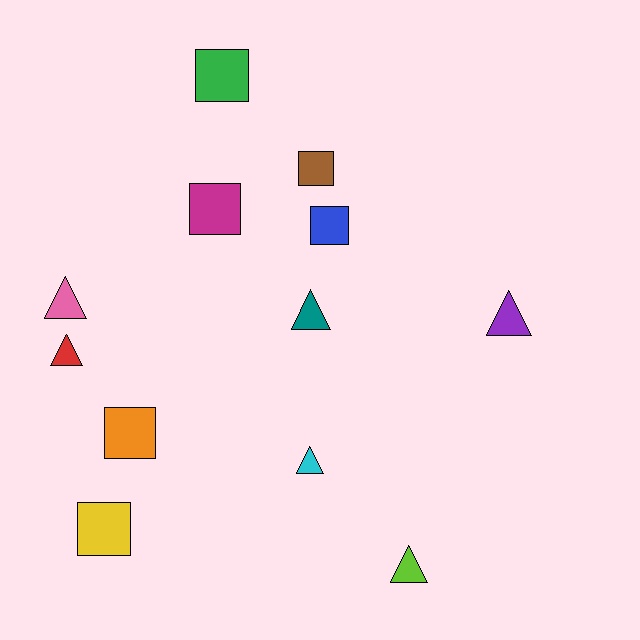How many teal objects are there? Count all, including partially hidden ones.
There is 1 teal object.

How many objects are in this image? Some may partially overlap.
There are 12 objects.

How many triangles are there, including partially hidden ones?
There are 6 triangles.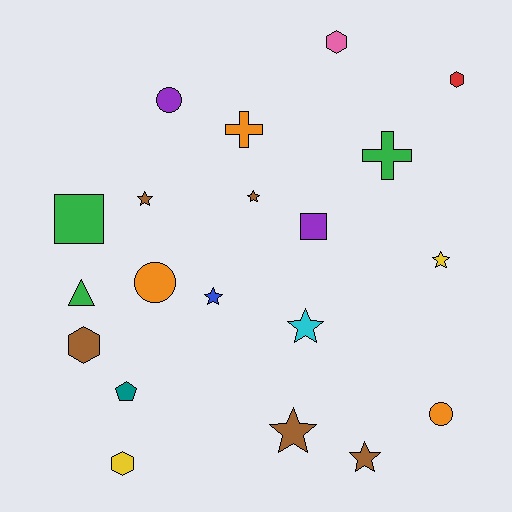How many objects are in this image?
There are 20 objects.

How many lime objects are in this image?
There are no lime objects.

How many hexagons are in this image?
There are 4 hexagons.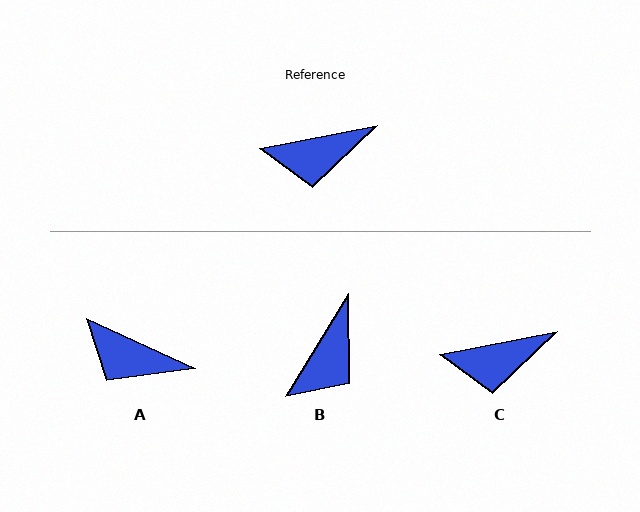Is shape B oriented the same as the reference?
No, it is off by about 48 degrees.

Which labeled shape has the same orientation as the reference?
C.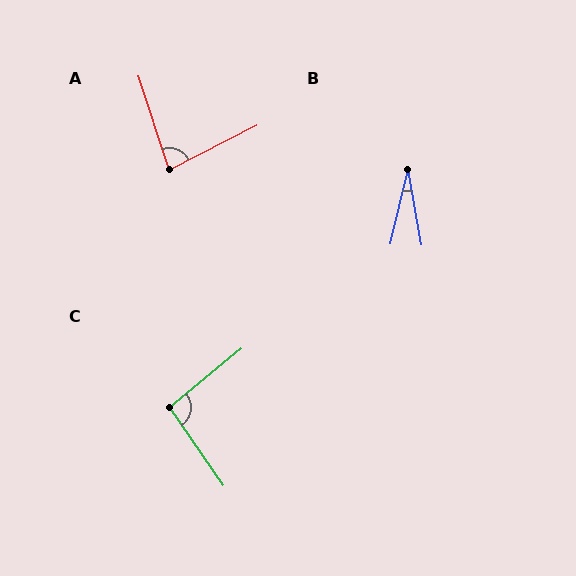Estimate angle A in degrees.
Approximately 81 degrees.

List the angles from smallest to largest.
B (24°), A (81°), C (95°).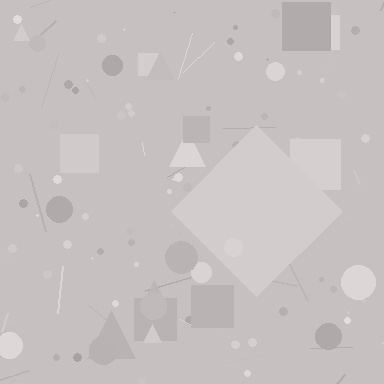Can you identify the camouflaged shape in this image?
The camouflaged shape is a diamond.